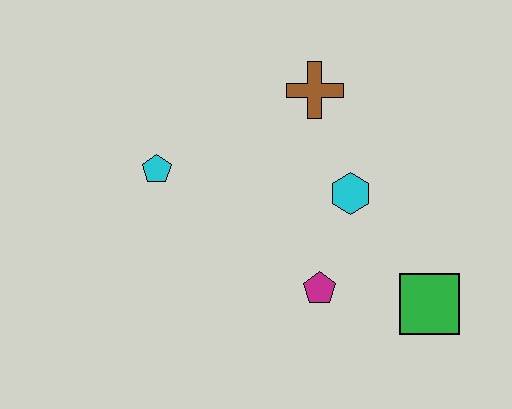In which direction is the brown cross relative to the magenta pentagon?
The brown cross is above the magenta pentagon.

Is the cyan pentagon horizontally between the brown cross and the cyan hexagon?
No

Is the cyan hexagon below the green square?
No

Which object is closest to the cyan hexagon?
The magenta pentagon is closest to the cyan hexagon.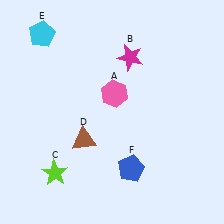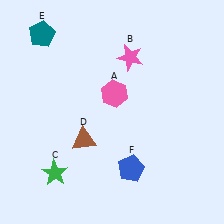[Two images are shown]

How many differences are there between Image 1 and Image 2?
There are 3 differences between the two images.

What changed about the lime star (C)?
In Image 1, C is lime. In Image 2, it changed to green.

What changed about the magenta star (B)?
In Image 1, B is magenta. In Image 2, it changed to pink.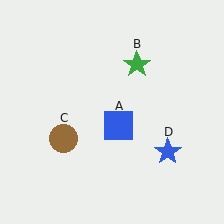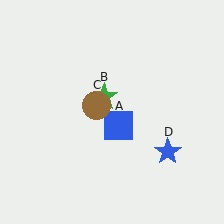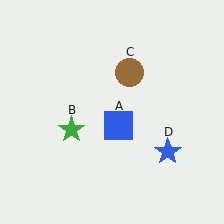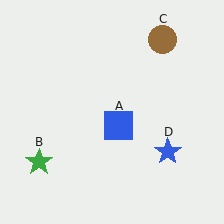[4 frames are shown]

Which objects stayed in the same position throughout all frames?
Blue square (object A) and blue star (object D) remained stationary.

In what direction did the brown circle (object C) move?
The brown circle (object C) moved up and to the right.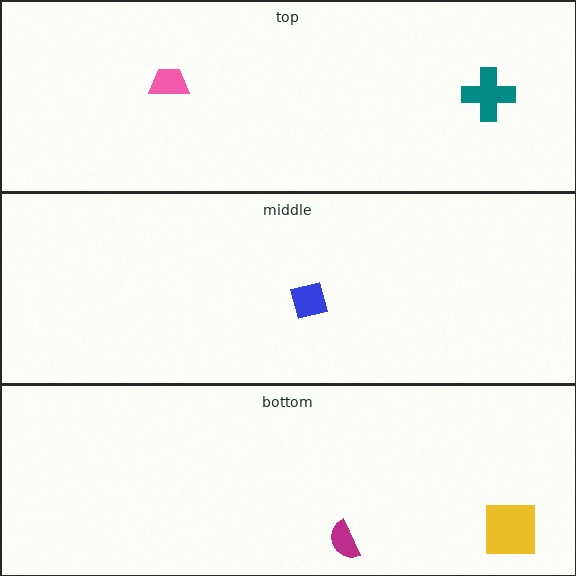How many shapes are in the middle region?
1.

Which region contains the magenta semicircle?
The bottom region.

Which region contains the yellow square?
The bottom region.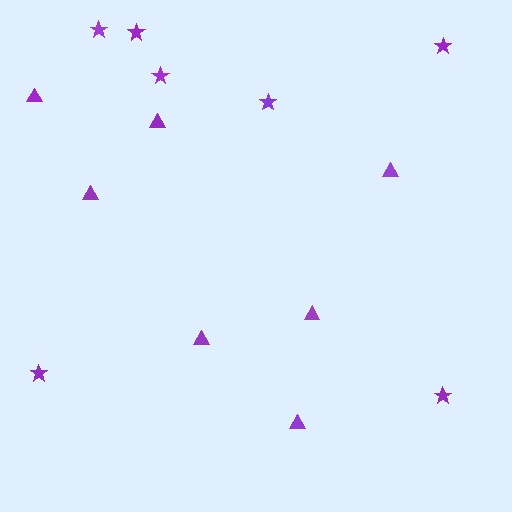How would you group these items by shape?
There are 2 groups: one group of stars (7) and one group of triangles (7).